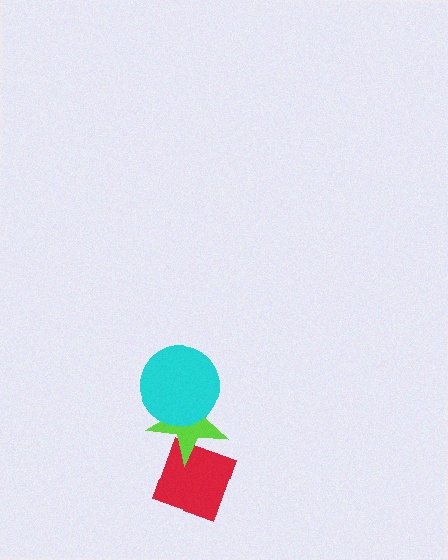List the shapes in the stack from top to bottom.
From top to bottom: the cyan circle, the lime star, the red diamond.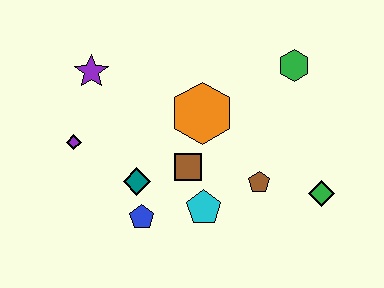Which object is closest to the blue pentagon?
The teal diamond is closest to the blue pentagon.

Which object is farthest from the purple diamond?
The green diamond is farthest from the purple diamond.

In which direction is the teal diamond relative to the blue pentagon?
The teal diamond is above the blue pentagon.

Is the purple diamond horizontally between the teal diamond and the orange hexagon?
No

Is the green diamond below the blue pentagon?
No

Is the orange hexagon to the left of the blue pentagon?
No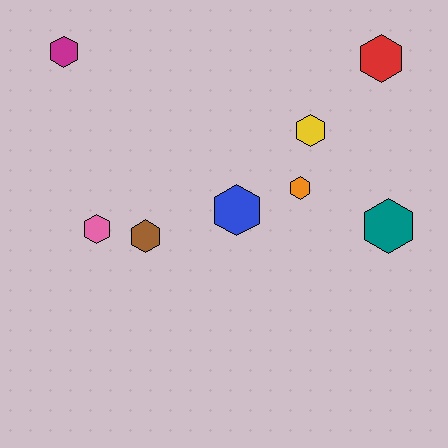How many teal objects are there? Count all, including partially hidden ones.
There is 1 teal object.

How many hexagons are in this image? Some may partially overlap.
There are 8 hexagons.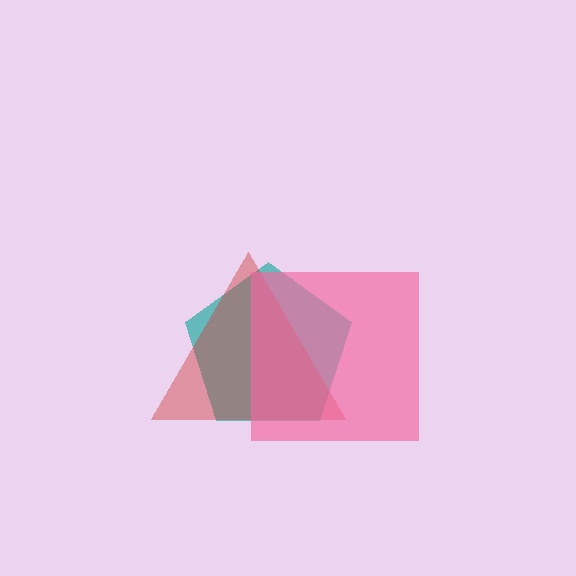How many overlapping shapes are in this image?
There are 3 overlapping shapes in the image.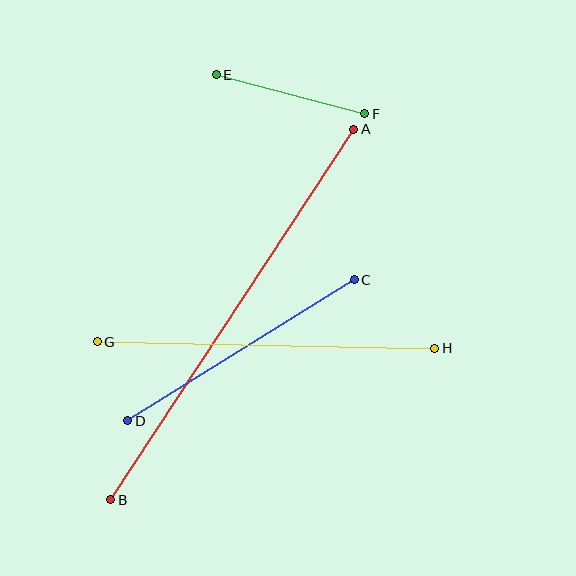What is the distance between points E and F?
The distance is approximately 153 pixels.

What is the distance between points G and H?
The distance is approximately 338 pixels.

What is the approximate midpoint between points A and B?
The midpoint is at approximately (232, 314) pixels.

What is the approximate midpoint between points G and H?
The midpoint is at approximately (266, 345) pixels.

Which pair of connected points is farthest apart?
Points A and B are farthest apart.